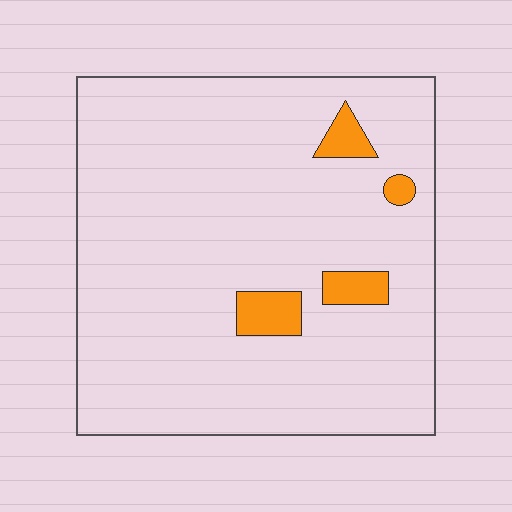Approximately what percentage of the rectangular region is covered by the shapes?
Approximately 5%.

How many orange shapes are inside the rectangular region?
4.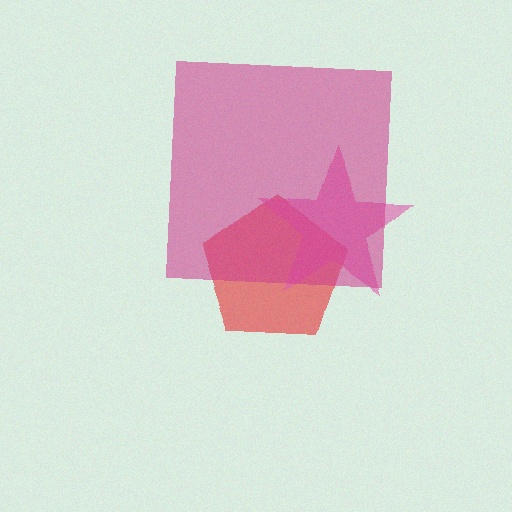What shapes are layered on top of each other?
The layered shapes are: a red pentagon, a pink star, a magenta square.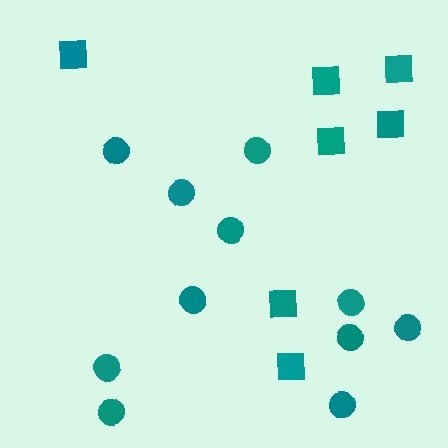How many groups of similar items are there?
There are 2 groups: one group of circles (11) and one group of squares (7).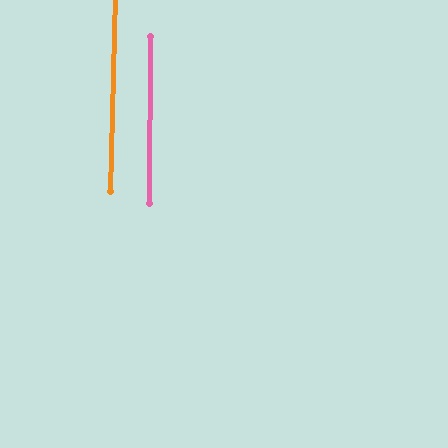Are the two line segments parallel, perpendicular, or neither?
Parallel — their directions differ by only 1.4°.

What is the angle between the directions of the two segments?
Approximately 1 degree.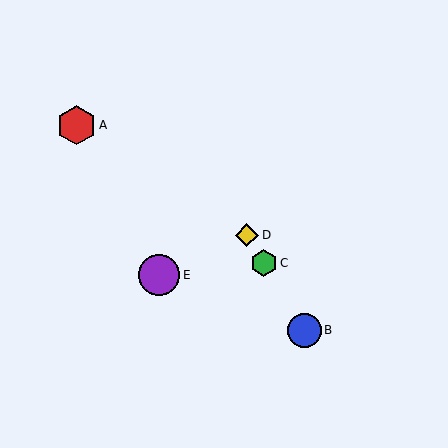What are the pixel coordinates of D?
Object D is at (247, 235).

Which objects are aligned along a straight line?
Objects B, C, D are aligned along a straight line.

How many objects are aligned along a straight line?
3 objects (B, C, D) are aligned along a straight line.